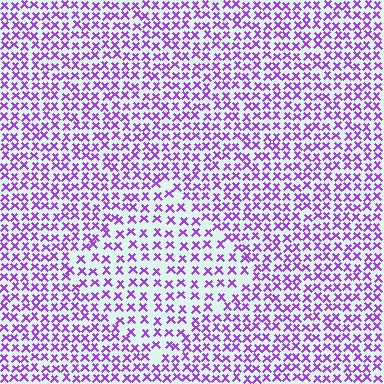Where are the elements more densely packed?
The elements are more densely packed outside the diamond boundary.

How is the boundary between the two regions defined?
The boundary is defined by a change in element density (approximately 1.6x ratio). All elements are the same color, size, and shape.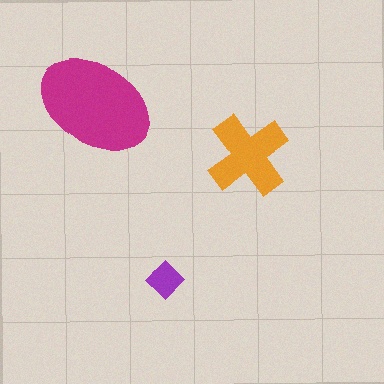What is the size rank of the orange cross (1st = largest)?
2nd.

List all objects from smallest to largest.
The purple diamond, the orange cross, the magenta ellipse.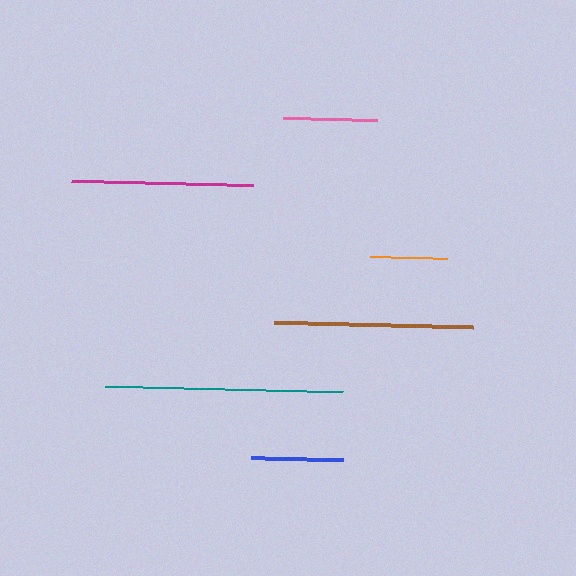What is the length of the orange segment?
The orange segment is approximately 78 pixels long.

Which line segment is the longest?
The teal line is the longest at approximately 238 pixels.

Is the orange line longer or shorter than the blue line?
The blue line is longer than the orange line.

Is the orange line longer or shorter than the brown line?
The brown line is longer than the orange line.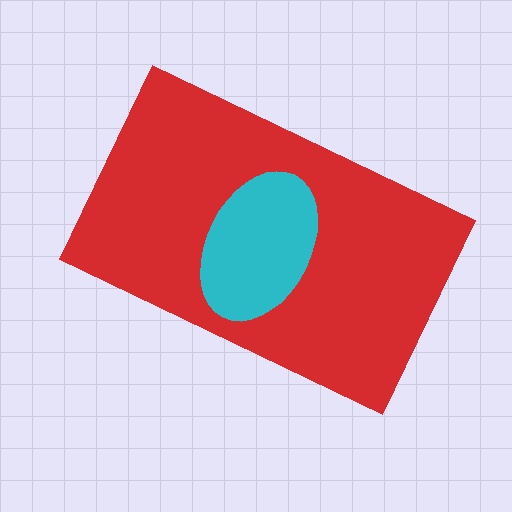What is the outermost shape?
The red rectangle.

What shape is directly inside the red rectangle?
The cyan ellipse.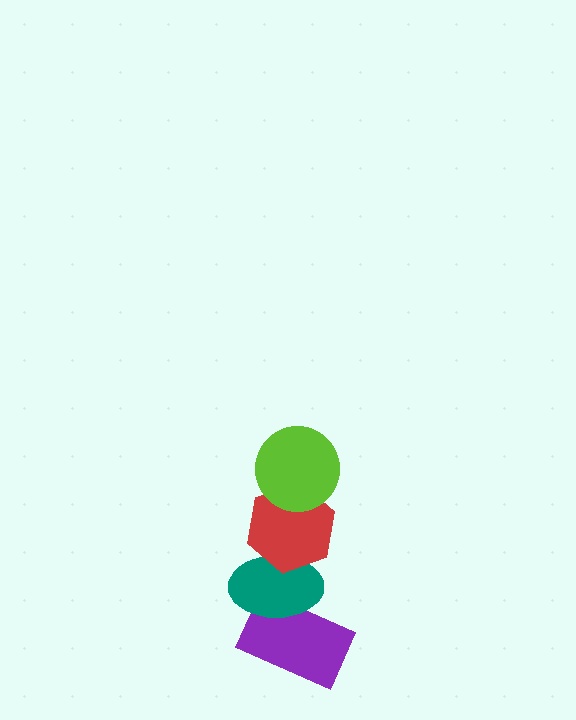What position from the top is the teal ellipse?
The teal ellipse is 3rd from the top.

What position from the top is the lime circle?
The lime circle is 1st from the top.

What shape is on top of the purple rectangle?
The teal ellipse is on top of the purple rectangle.